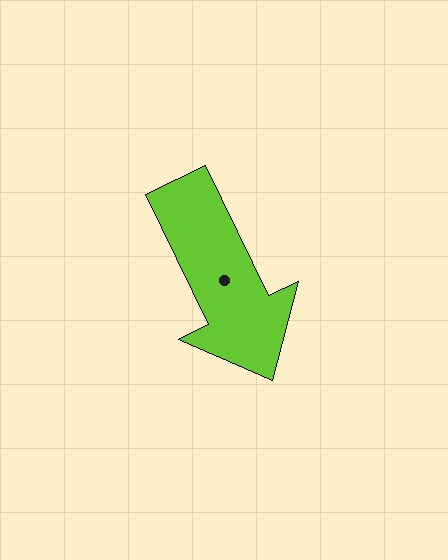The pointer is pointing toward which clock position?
Roughly 5 o'clock.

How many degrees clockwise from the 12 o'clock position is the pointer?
Approximately 154 degrees.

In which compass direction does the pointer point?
Southeast.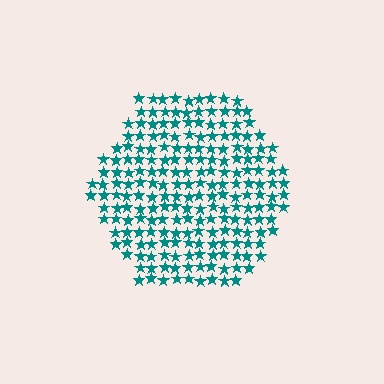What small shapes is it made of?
It is made of small stars.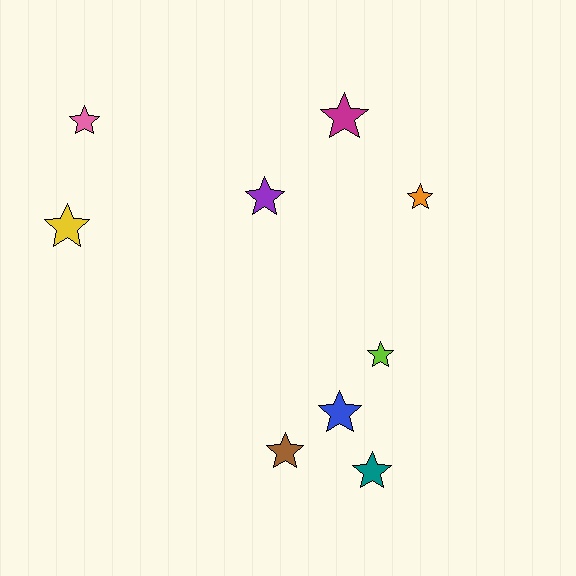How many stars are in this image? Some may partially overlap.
There are 9 stars.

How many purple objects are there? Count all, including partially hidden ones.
There is 1 purple object.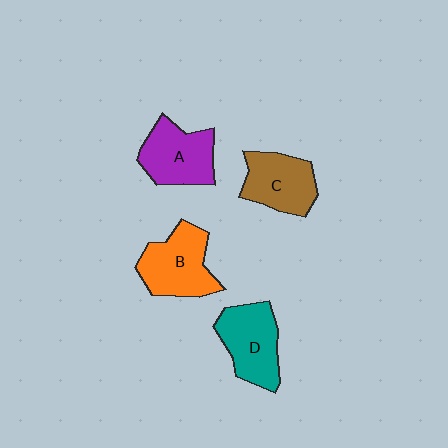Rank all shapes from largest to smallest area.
From largest to smallest: B (orange), D (teal), A (purple), C (brown).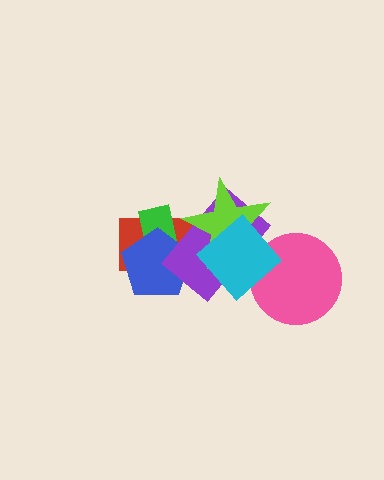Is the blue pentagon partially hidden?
Yes, it is partially covered by another shape.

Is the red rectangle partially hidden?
Yes, it is partially covered by another shape.